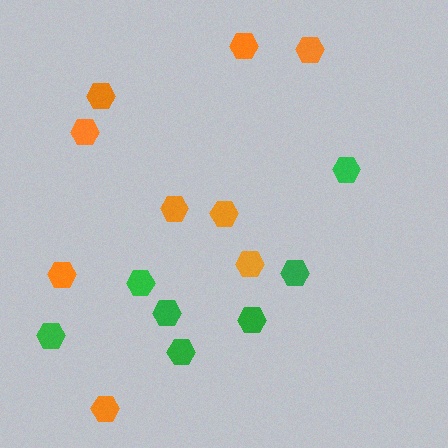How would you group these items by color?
There are 2 groups: one group of orange hexagons (9) and one group of green hexagons (7).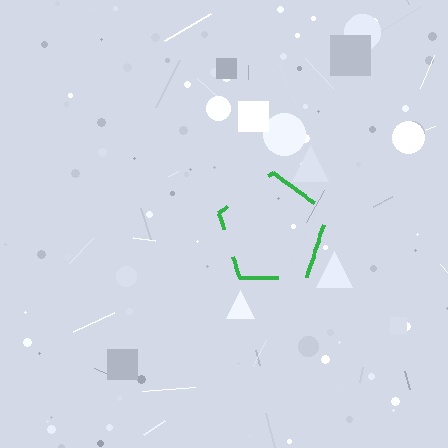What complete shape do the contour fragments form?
The contour fragments form a pentagon.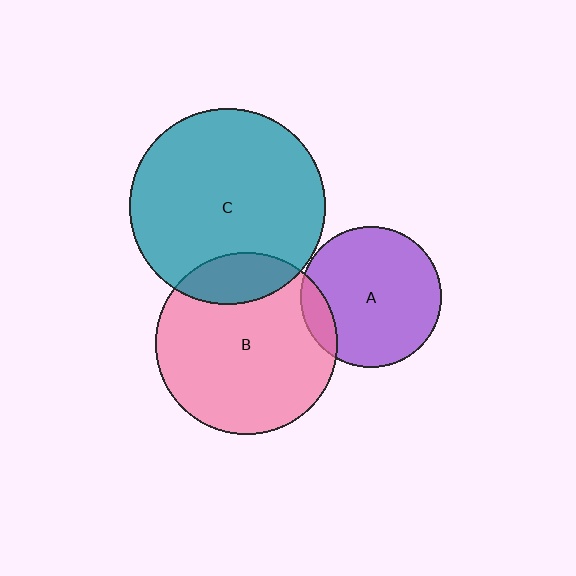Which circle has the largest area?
Circle C (teal).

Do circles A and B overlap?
Yes.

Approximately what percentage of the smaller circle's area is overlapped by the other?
Approximately 10%.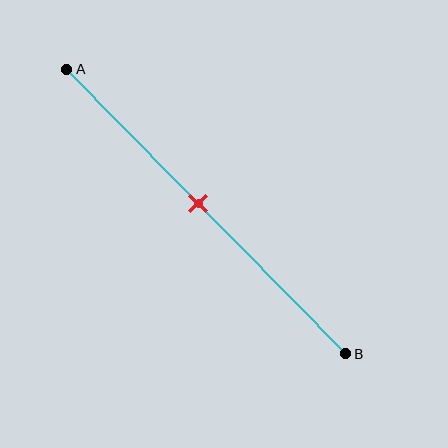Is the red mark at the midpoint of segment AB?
Yes, the mark is approximately at the midpoint.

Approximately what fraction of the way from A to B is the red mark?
The red mark is approximately 45% of the way from A to B.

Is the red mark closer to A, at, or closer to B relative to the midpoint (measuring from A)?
The red mark is approximately at the midpoint of segment AB.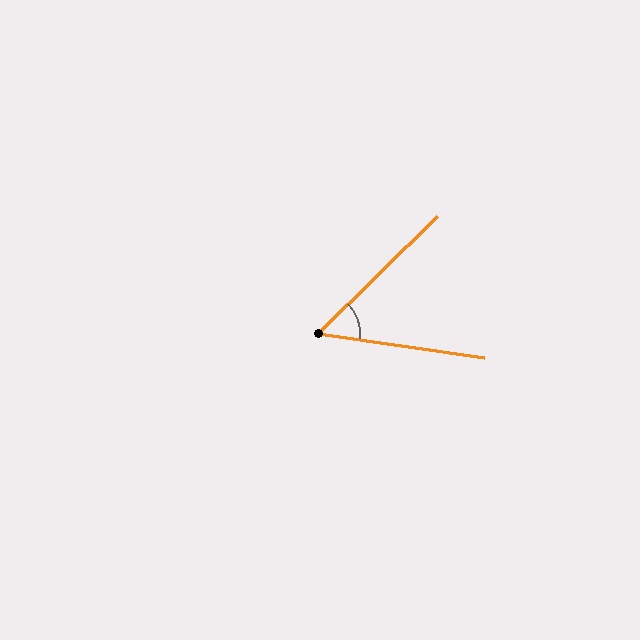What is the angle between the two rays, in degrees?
Approximately 53 degrees.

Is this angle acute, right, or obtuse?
It is acute.